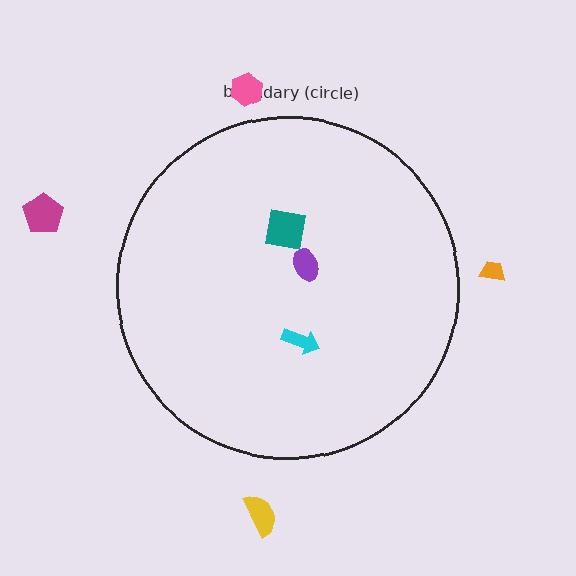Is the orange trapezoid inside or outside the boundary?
Outside.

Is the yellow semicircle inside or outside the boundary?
Outside.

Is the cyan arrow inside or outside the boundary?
Inside.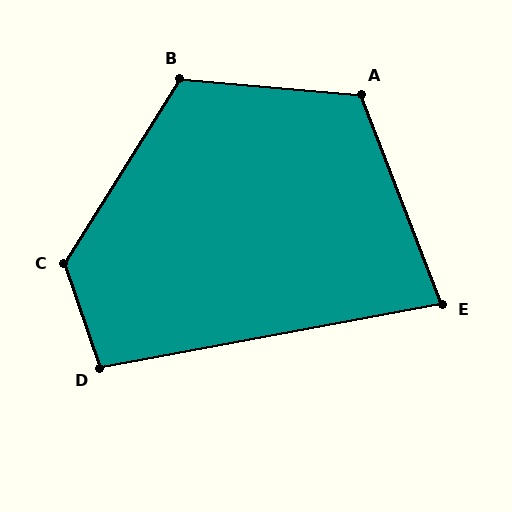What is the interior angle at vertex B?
Approximately 117 degrees (obtuse).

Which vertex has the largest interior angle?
C, at approximately 129 degrees.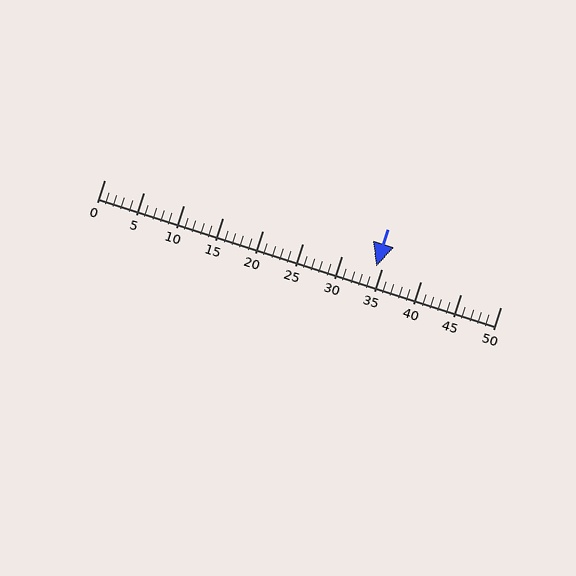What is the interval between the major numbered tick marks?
The major tick marks are spaced 5 units apart.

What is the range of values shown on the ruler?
The ruler shows values from 0 to 50.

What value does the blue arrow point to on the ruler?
The blue arrow points to approximately 34.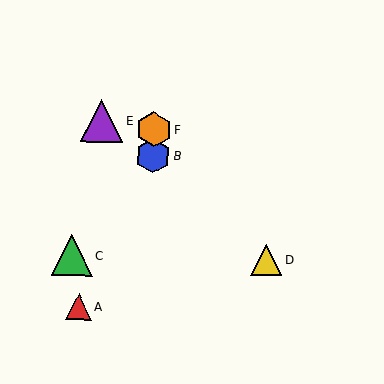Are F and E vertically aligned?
No, F is at x≈153 and E is at x≈101.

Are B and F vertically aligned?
Yes, both are at x≈153.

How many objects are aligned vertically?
2 objects (B, F) are aligned vertically.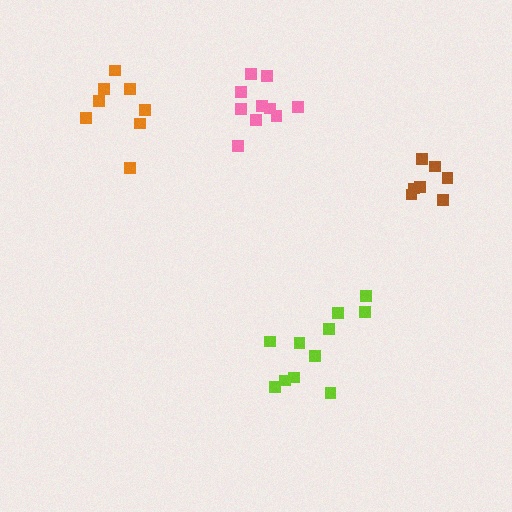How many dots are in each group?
Group 1: 8 dots, Group 2: 11 dots, Group 3: 10 dots, Group 4: 7 dots (36 total).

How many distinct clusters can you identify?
There are 4 distinct clusters.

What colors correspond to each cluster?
The clusters are colored: orange, lime, pink, brown.